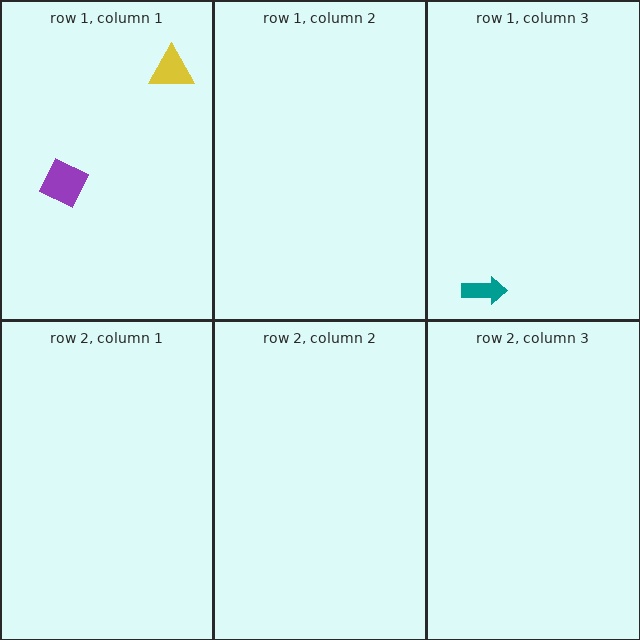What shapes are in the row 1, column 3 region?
The teal arrow.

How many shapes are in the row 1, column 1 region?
2.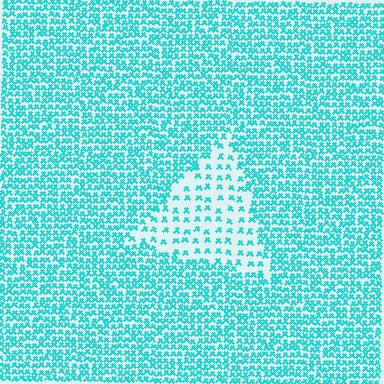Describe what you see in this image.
The image contains small cyan elements arranged at two different densities. A triangle-shaped region is visible where the elements are less densely packed than the surrounding area.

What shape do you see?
I see a triangle.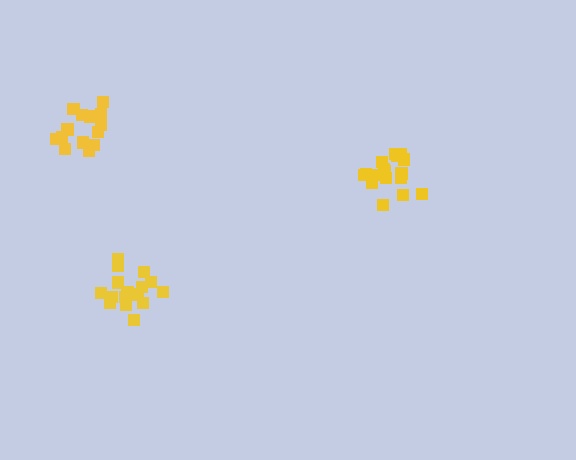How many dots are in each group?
Group 1: 14 dots, Group 2: 17 dots, Group 3: 16 dots (47 total).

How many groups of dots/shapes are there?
There are 3 groups.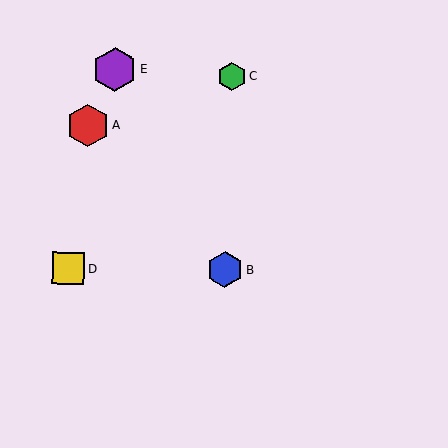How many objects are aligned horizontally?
2 objects (B, D) are aligned horizontally.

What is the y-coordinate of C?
Object C is at y≈76.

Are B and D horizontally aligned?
Yes, both are at y≈270.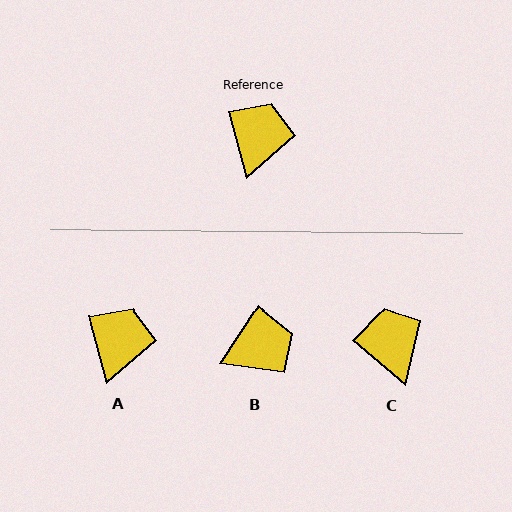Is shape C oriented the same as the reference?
No, it is off by about 35 degrees.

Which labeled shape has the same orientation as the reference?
A.